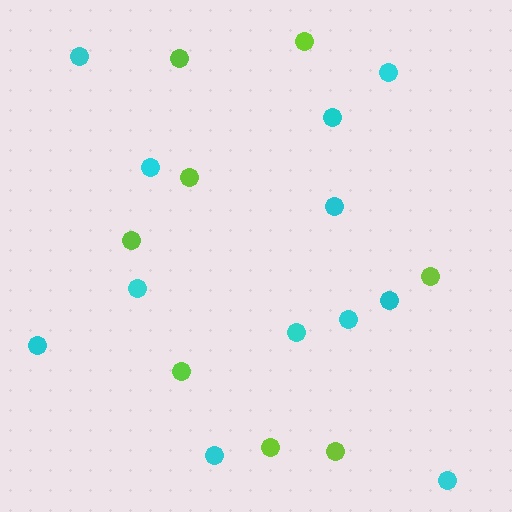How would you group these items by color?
There are 2 groups: one group of cyan circles (12) and one group of lime circles (8).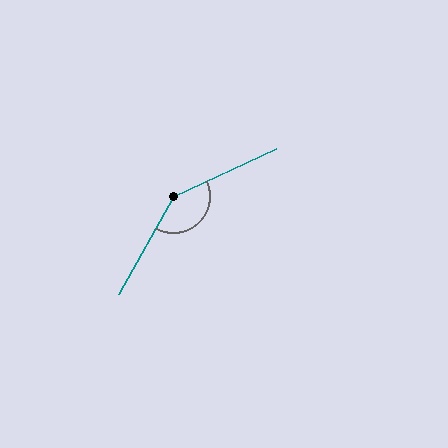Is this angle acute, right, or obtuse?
It is obtuse.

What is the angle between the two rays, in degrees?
Approximately 144 degrees.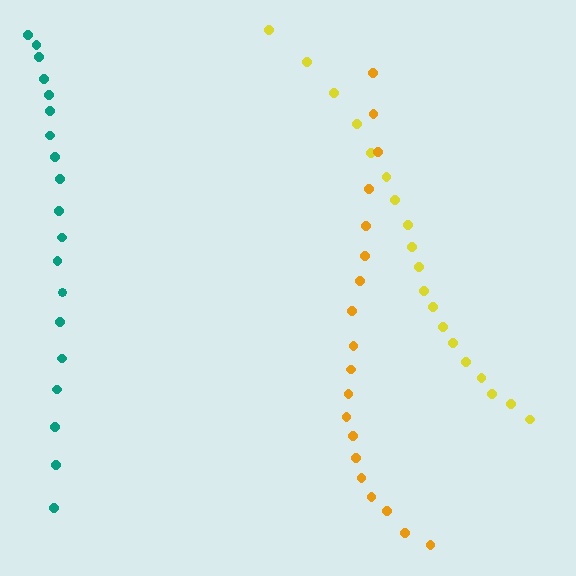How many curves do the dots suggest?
There are 3 distinct paths.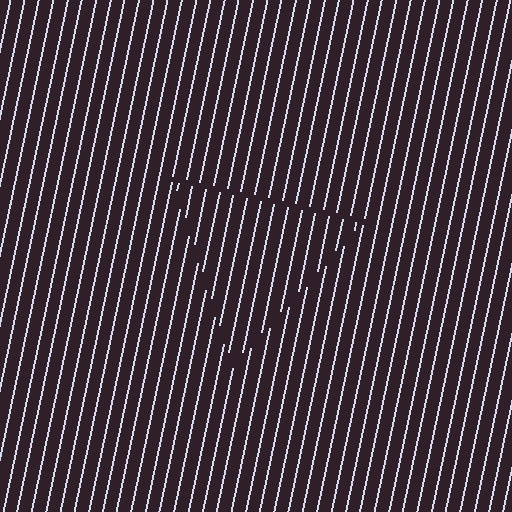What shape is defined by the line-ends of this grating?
An illusory triangle. The interior of the shape contains the same grating, shifted by half a period — the contour is defined by the phase discontinuity where line-ends from the inner and outer gratings abut.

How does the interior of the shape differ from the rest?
The interior of the shape contains the same grating, shifted by half a period — the contour is defined by the phase discontinuity where line-ends from the inner and outer gratings abut.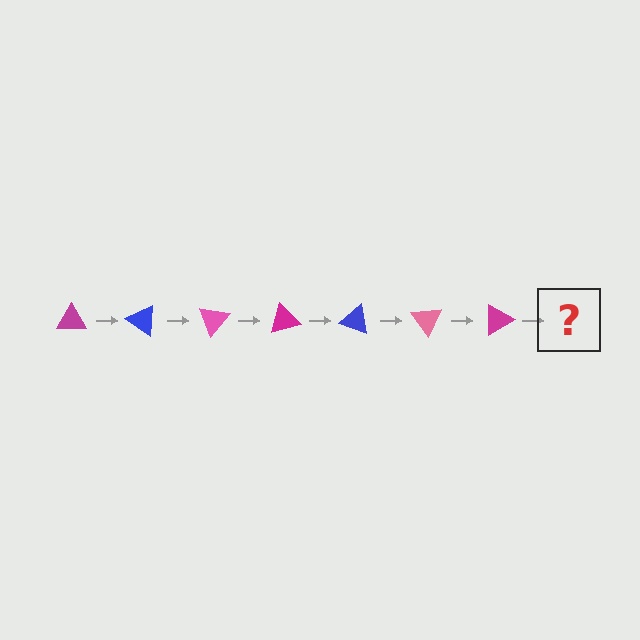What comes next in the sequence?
The next element should be a blue triangle, rotated 245 degrees from the start.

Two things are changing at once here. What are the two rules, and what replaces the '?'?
The two rules are that it rotates 35 degrees each step and the color cycles through magenta, blue, and pink. The '?' should be a blue triangle, rotated 245 degrees from the start.